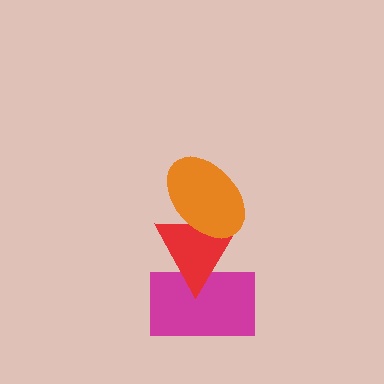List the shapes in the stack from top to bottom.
From top to bottom: the orange ellipse, the red triangle, the magenta rectangle.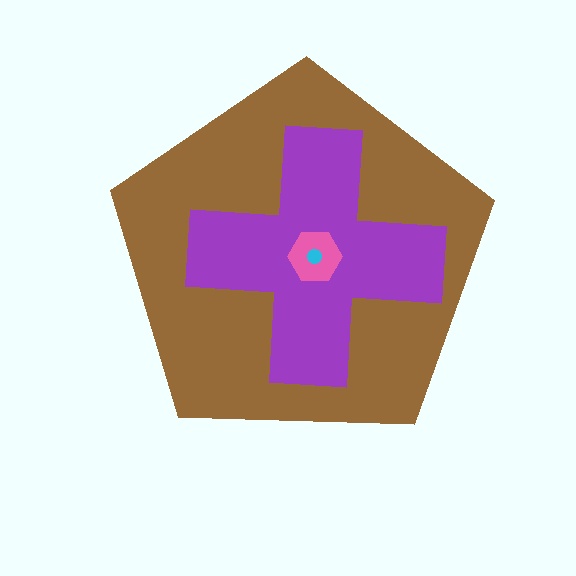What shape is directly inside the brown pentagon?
The purple cross.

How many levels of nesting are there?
4.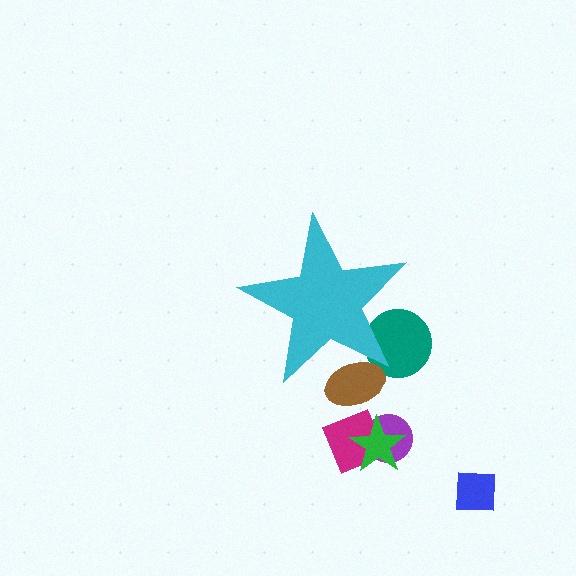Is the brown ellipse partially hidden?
Yes, the brown ellipse is partially hidden behind the cyan star.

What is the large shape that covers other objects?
A cyan star.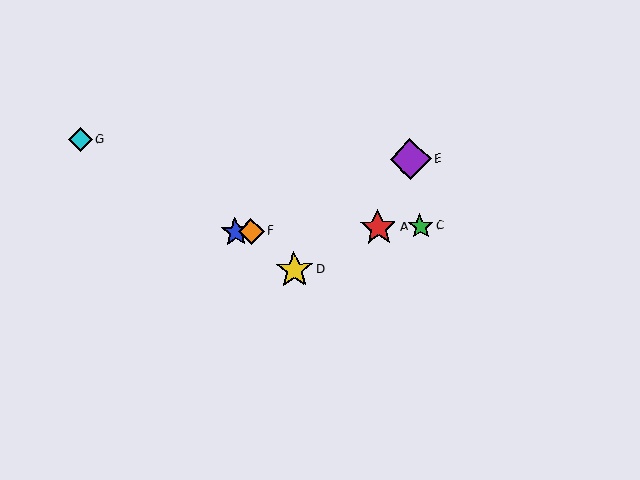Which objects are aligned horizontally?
Objects A, B, C, F are aligned horizontally.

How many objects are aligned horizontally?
4 objects (A, B, C, F) are aligned horizontally.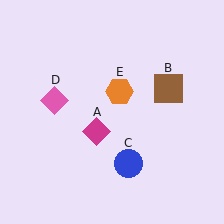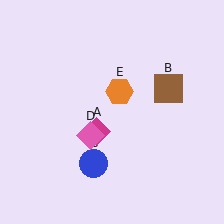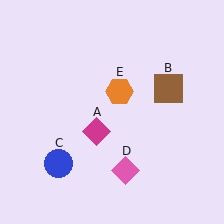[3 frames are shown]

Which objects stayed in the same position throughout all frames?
Magenta diamond (object A) and brown square (object B) and orange hexagon (object E) remained stationary.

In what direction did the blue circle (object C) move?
The blue circle (object C) moved left.